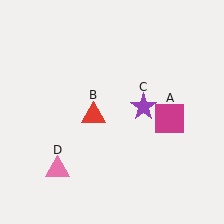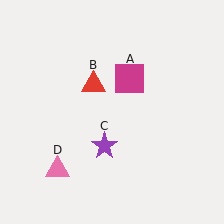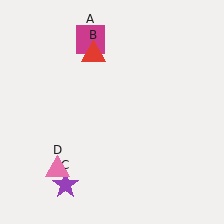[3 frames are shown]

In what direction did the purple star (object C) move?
The purple star (object C) moved down and to the left.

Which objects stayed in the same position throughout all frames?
Pink triangle (object D) remained stationary.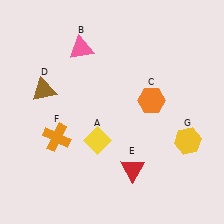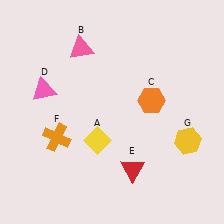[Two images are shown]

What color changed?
The triangle (D) changed from brown in Image 1 to pink in Image 2.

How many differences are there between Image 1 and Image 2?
There is 1 difference between the two images.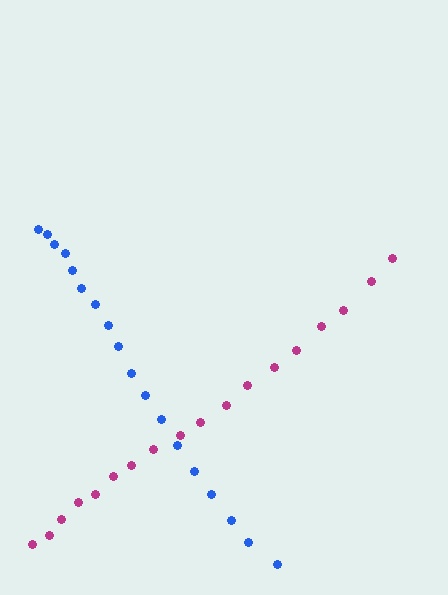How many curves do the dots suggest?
There are 2 distinct paths.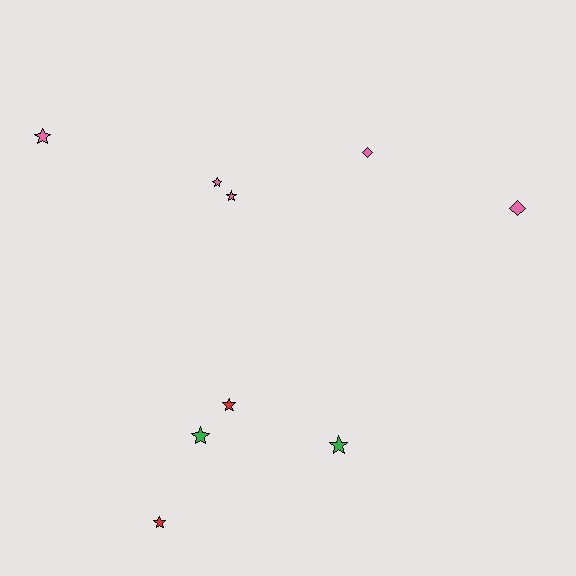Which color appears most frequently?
Pink, with 5 objects.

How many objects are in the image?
There are 9 objects.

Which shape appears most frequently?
Star, with 7 objects.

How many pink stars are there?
There are 3 pink stars.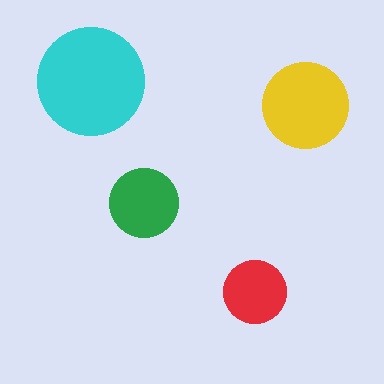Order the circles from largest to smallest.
the cyan one, the yellow one, the green one, the red one.